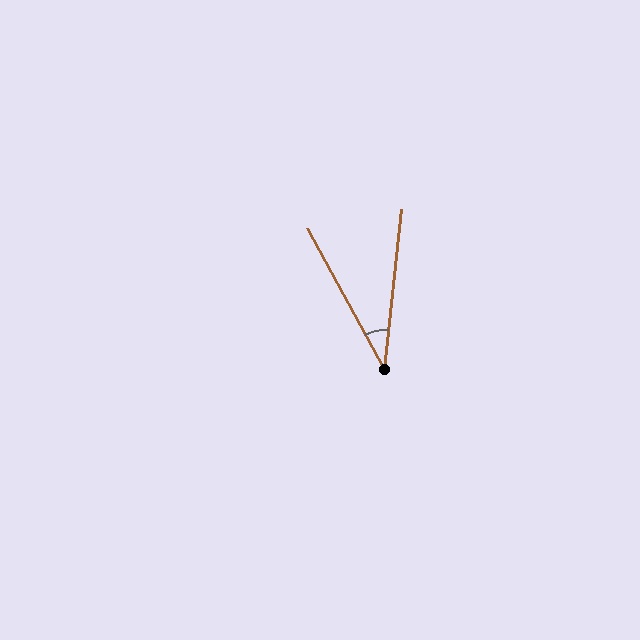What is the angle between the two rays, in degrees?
Approximately 35 degrees.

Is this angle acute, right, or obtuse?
It is acute.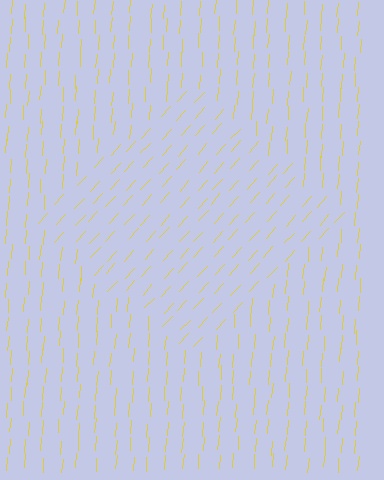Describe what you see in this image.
The image is filled with small yellow line segments. A diamond region in the image has lines oriented differently from the surrounding lines, creating a visible texture boundary.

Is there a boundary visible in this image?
Yes, there is a texture boundary formed by a change in line orientation.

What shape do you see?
I see a diamond.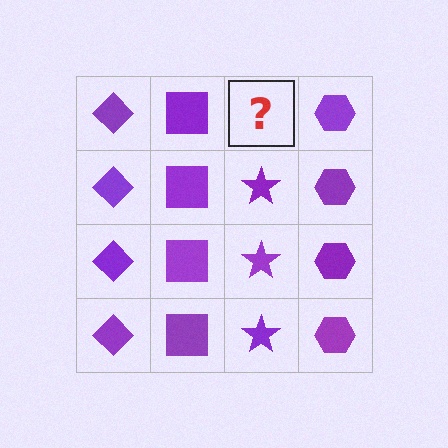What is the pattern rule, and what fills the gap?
The rule is that each column has a consistent shape. The gap should be filled with a purple star.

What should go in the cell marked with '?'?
The missing cell should contain a purple star.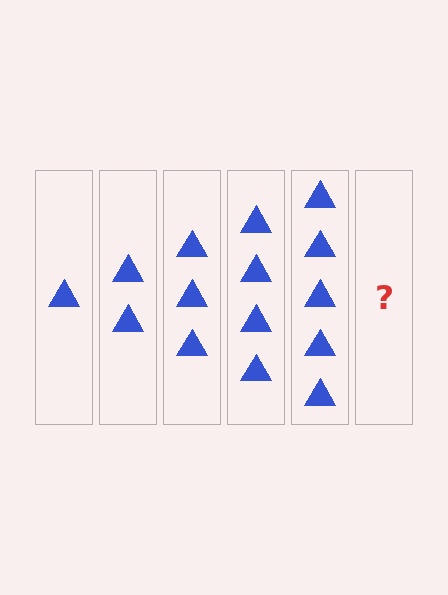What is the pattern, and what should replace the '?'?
The pattern is that each step adds one more triangle. The '?' should be 6 triangles.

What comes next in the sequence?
The next element should be 6 triangles.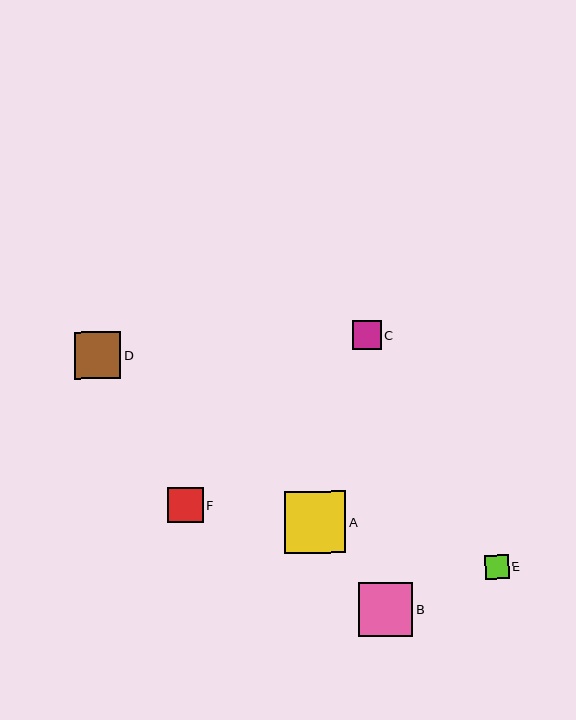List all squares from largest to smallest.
From largest to smallest: A, B, D, F, C, E.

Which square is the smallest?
Square E is the smallest with a size of approximately 24 pixels.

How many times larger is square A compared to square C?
Square A is approximately 2.1 times the size of square C.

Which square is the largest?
Square A is the largest with a size of approximately 62 pixels.